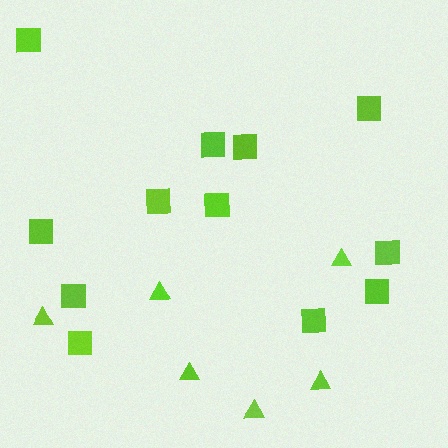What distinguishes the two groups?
There are 2 groups: one group of squares (12) and one group of triangles (6).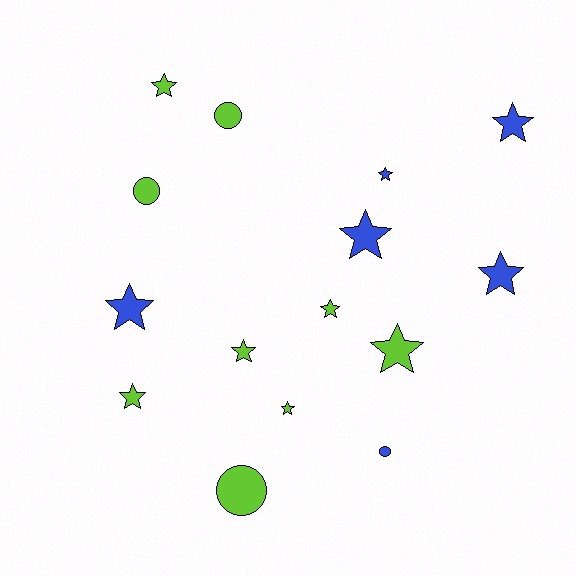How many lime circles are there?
There are 3 lime circles.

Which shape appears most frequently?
Star, with 11 objects.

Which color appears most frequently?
Lime, with 9 objects.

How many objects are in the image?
There are 15 objects.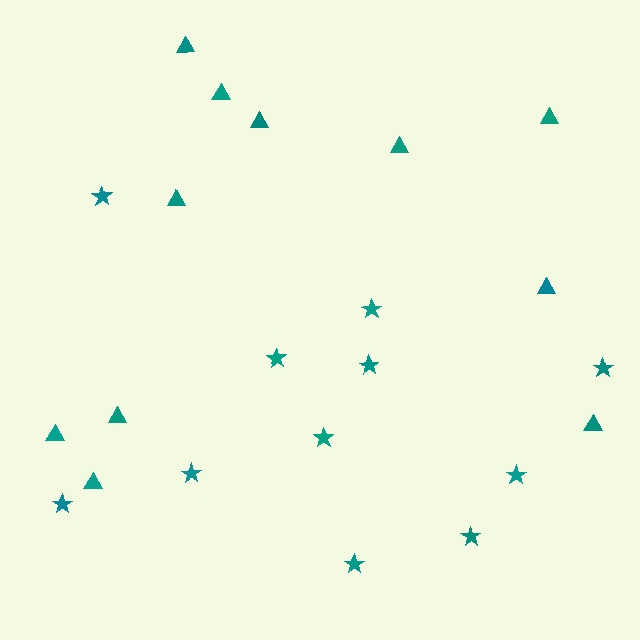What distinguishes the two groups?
There are 2 groups: one group of triangles (11) and one group of stars (11).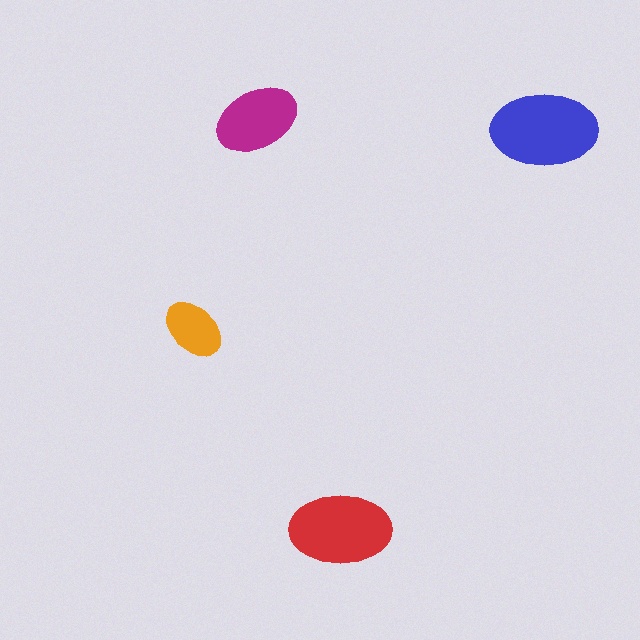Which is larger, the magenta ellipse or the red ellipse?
The red one.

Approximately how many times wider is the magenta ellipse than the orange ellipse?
About 1.5 times wider.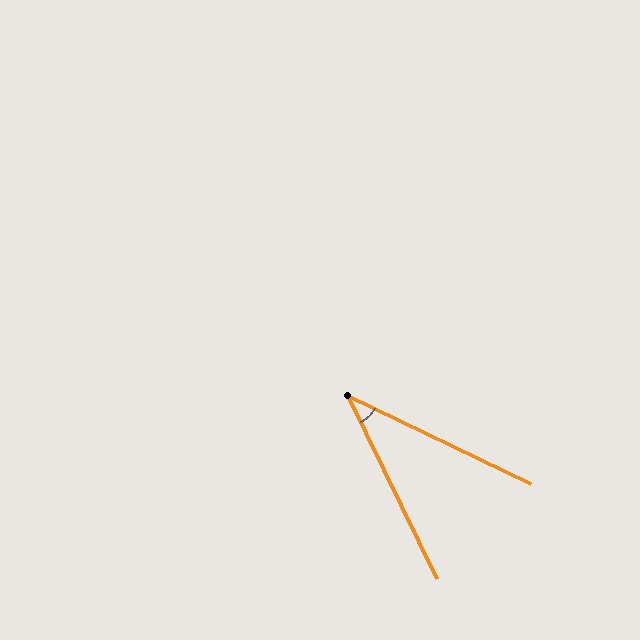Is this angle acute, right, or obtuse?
It is acute.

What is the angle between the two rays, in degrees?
Approximately 38 degrees.